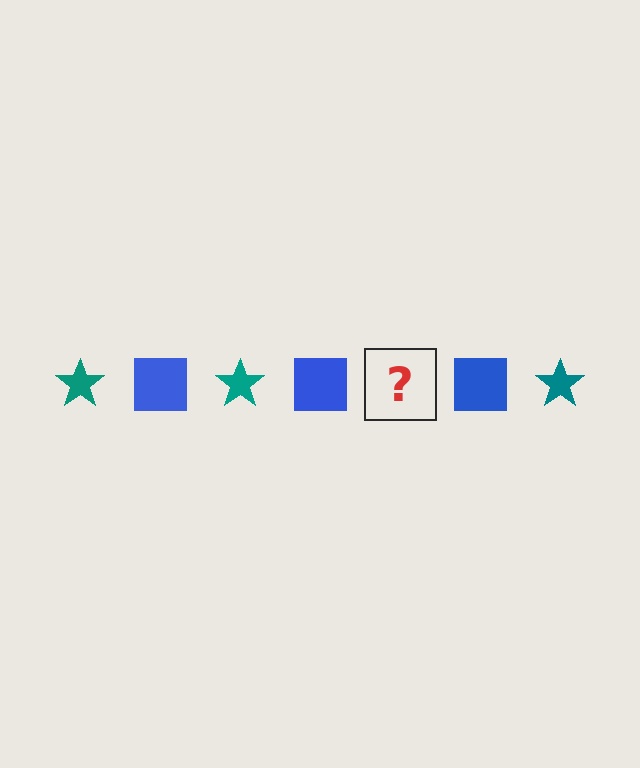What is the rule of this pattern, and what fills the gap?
The rule is that the pattern alternates between teal star and blue square. The gap should be filled with a teal star.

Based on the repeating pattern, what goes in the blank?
The blank should be a teal star.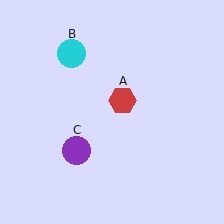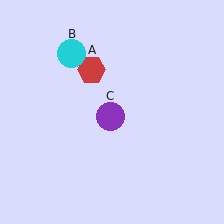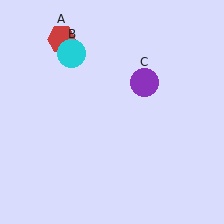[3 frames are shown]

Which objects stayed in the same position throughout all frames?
Cyan circle (object B) remained stationary.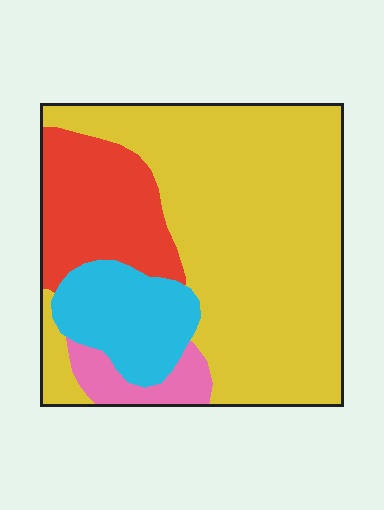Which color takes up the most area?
Yellow, at roughly 60%.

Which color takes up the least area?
Pink, at roughly 5%.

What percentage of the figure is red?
Red takes up about one sixth (1/6) of the figure.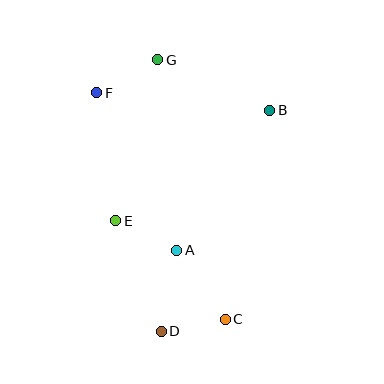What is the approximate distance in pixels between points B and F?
The distance between B and F is approximately 174 pixels.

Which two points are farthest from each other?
Points D and G are farthest from each other.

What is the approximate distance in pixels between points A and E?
The distance between A and E is approximately 68 pixels.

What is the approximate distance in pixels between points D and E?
The distance between D and E is approximately 120 pixels.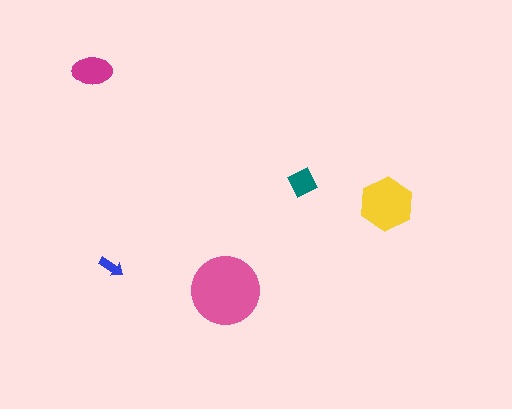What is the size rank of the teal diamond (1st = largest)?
4th.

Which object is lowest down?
The pink circle is bottommost.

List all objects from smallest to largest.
The blue arrow, the teal diamond, the magenta ellipse, the yellow hexagon, the pink circle.